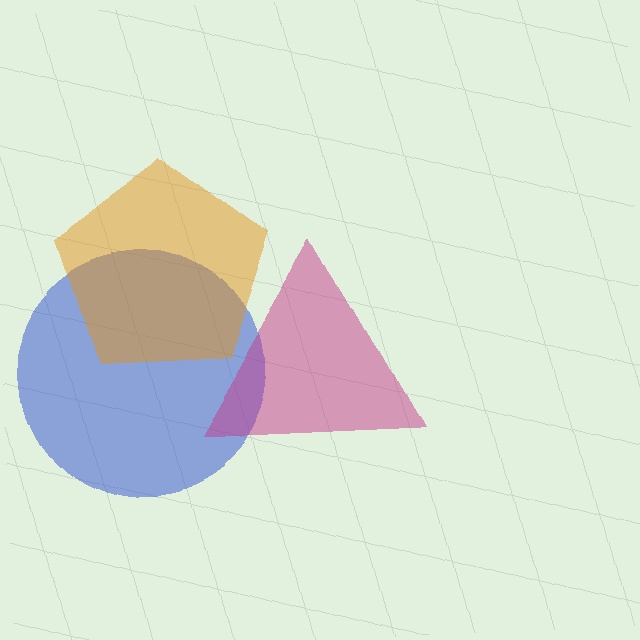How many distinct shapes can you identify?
There are 3 distinct shapes: a blue circle, a magenta triangle, an orange pentagon.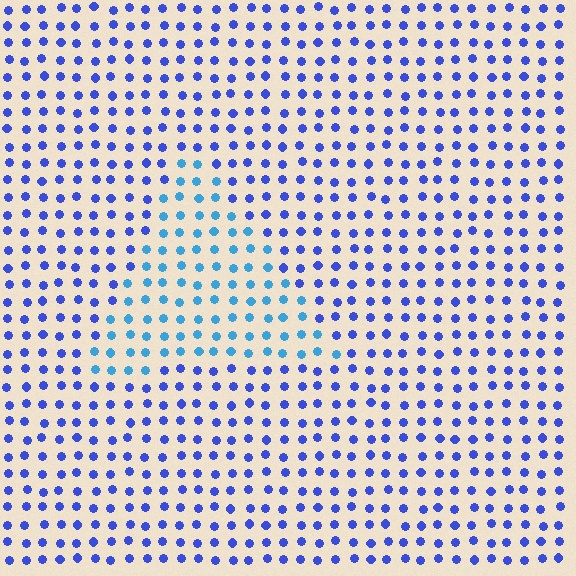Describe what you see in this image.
The image is filled with small blue elements in a uniform arrangement. A triangle-shaped region is visible where the elements are tinted to a slightly different hue, forming a subtle color boundary.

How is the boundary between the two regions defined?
The boundary is defined purely by a slight shift in hue (about 33 degrees). Spacing, size, and orientation are identical on both sides.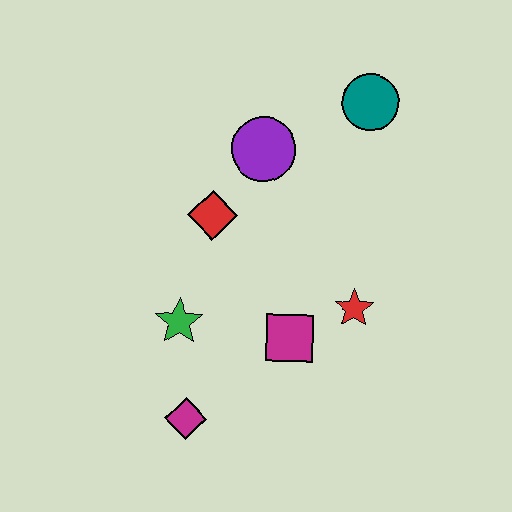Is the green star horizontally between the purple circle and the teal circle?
No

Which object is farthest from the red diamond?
The magenta diamond is farthest from the red diamond.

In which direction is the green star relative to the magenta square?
The green star is to the left of the magenta square.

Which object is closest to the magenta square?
The red star is closest to the magenta square.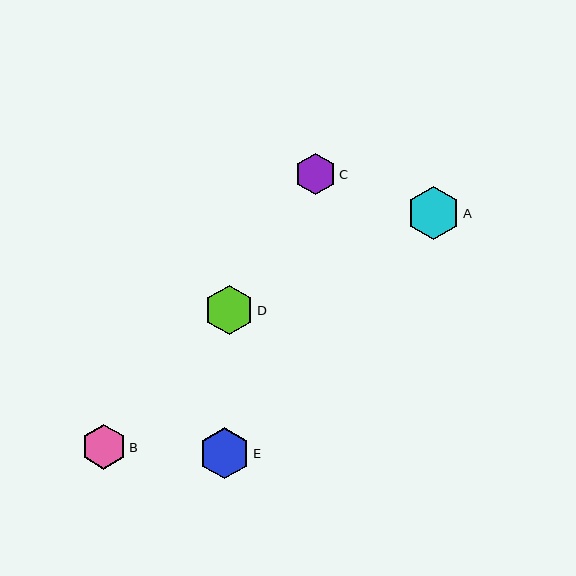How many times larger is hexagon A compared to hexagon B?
Hexagon A is approximately 1.2 times the size of hexagon B.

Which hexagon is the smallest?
Hexagon C is the smallest with a size of approximately 41 pixels.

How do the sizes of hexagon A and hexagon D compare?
Hexagon A and hexagon D are approximately the same size.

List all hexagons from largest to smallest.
From largest to smallest: A, E, D, B, C.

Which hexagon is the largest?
Hexagon A is the largest with a size of approximately 53 pixels.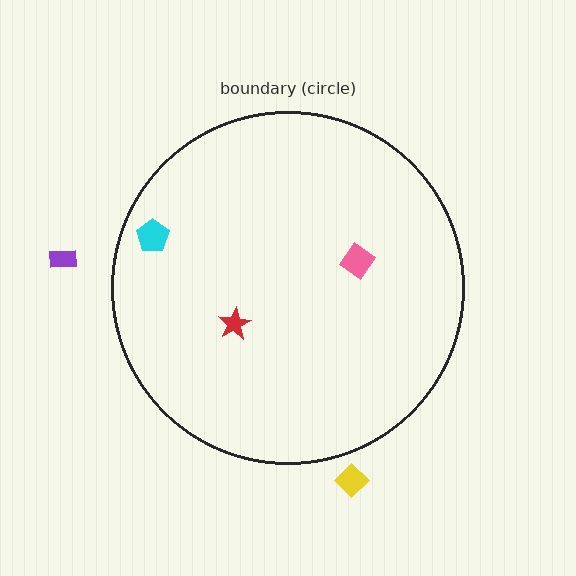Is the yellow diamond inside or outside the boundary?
Outside.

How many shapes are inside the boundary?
3 inside, 2 outside.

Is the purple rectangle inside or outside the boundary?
Outside.